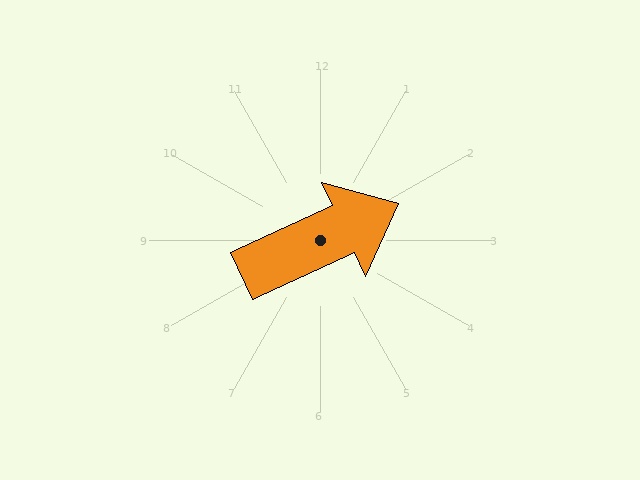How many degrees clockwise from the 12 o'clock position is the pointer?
Approximately 65 degrees.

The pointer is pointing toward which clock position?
Roughly 2 o'clock.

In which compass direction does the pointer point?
Northeast.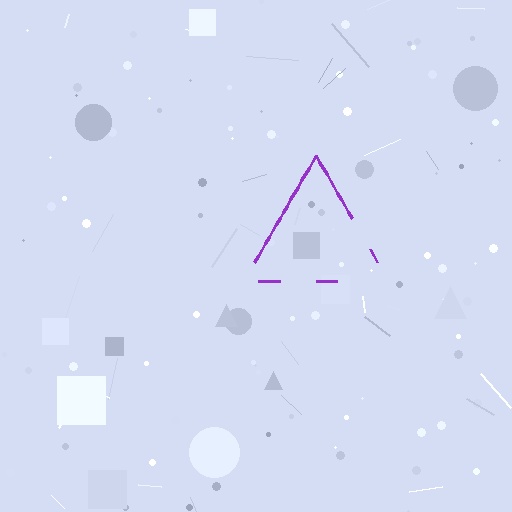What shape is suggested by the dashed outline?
The dashed outline suggests a triangle.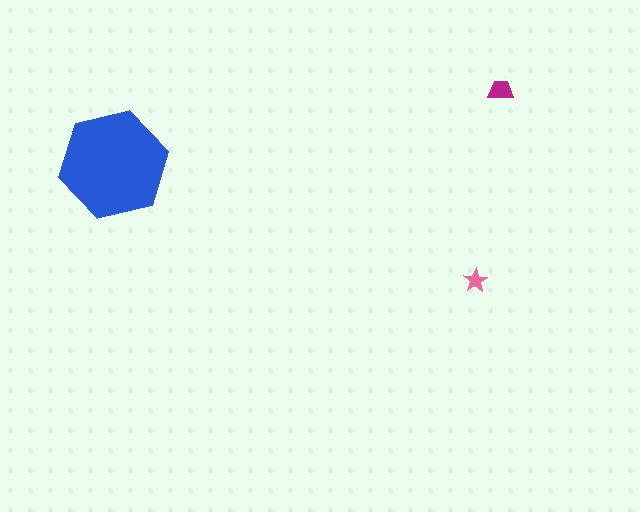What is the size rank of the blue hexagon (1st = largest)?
1st.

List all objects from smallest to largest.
The pink star, the magenta trapezoid, the blue hexagon.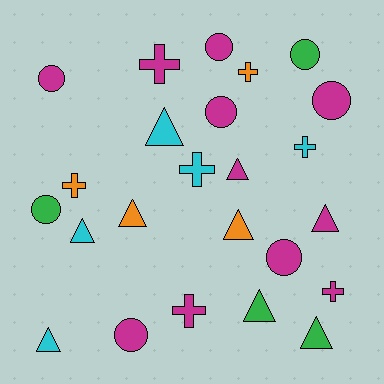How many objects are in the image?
There are 24 objects.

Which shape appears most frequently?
Triangle, with 9 objects.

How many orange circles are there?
There are no orange circles.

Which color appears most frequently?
Magenta, with 11 objects.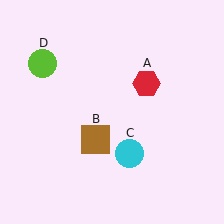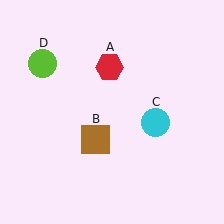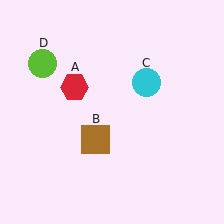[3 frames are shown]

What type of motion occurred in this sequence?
The red hexagon (object A), cyan circle (object C) rotated counterclockwise around the center of the scene.